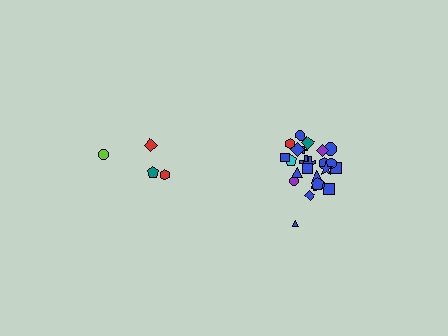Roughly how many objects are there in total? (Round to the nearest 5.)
Roughly 30 objects in total.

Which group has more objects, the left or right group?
The right group.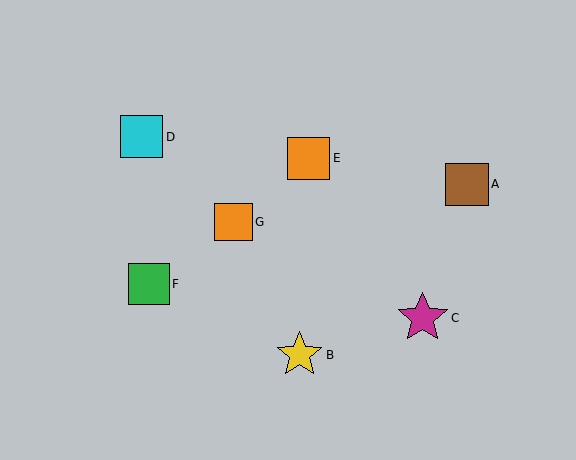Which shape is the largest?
The magenta star (labeled C) is the largest.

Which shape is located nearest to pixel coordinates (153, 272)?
The green square (labeled F) at (149, 284) is nearest to that location.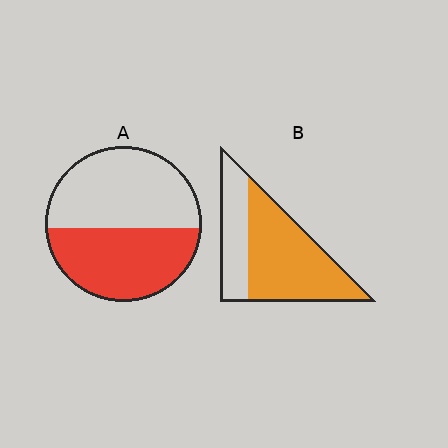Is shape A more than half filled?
Roughly half.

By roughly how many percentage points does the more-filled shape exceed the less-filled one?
By roughly 20 percentage points (B over A).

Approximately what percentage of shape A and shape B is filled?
A is approximately 45% and B is approximately 65%.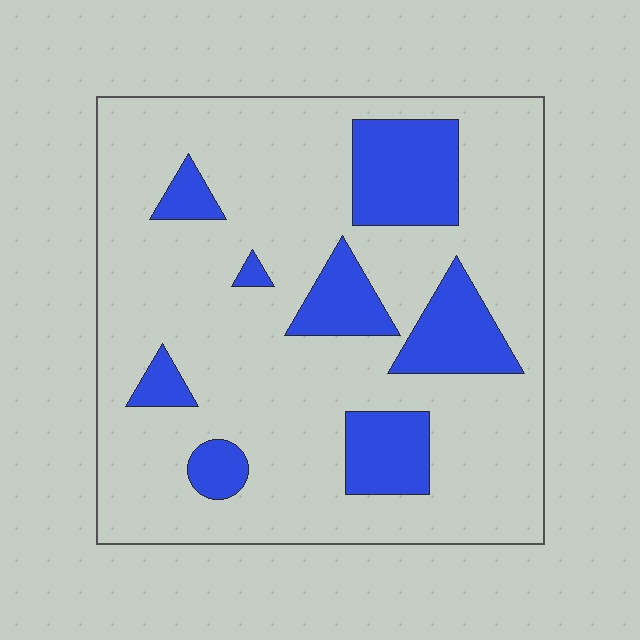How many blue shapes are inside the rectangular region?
8.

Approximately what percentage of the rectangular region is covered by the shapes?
Approximately 20%.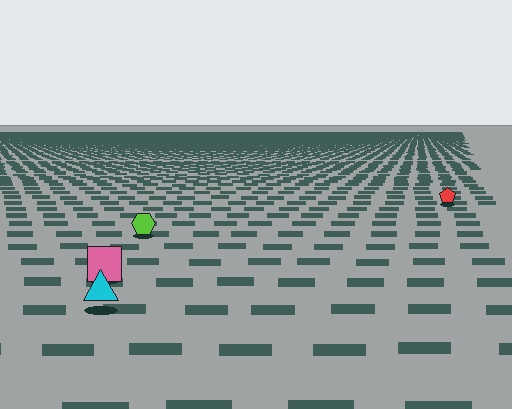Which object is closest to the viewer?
The cyan triangle is closest. The texture marks near it are larger and more spread out.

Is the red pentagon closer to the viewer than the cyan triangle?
No. The cyan triangle is closer — you can tell from the texture gradient: the ground texture is coarser near it.